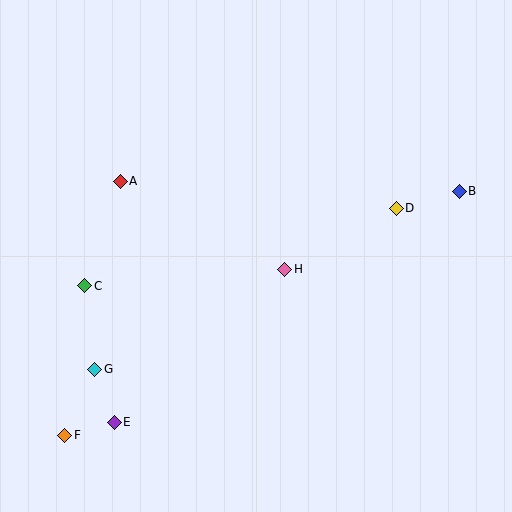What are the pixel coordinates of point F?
Point F is at (65, 435).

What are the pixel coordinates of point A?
Point A is at (120, 181).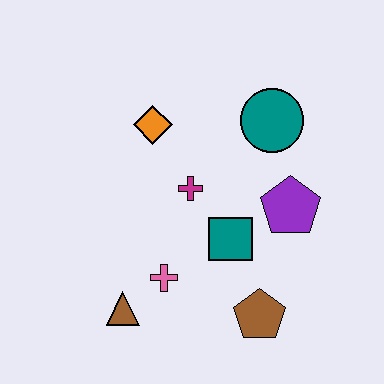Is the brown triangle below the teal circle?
Yes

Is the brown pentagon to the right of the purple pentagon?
No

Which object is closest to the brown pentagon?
The teal square is closest to the brown pentagon.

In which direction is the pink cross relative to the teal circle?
The pink cross is below the teal circle.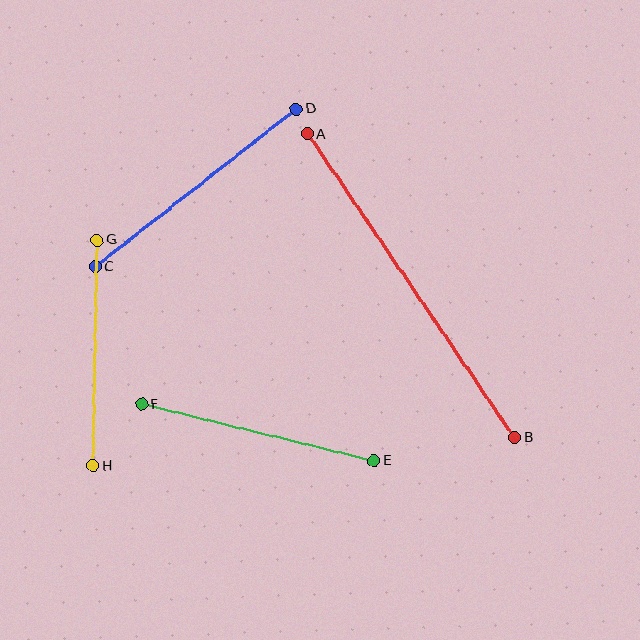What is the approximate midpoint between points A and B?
The midpoint is at approximately (411, 286) pixels.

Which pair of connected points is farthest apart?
Points A and B are farthest apart.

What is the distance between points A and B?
The distance is approximately 367 pixels.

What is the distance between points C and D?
The distance is approximately 256 pixels.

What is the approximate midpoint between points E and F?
The midpoint is at approximately (258, 433) pixels.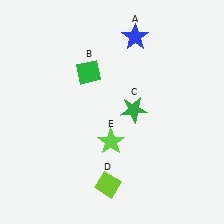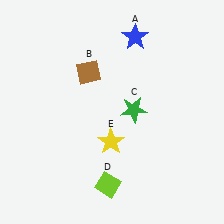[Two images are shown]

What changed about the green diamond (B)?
In Image 1, B is green. In Image 2, it changed to brown.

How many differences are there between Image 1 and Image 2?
There are 2 differences between the two images.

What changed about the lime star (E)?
In Image 1, E is lime. In Image 2, it changed to yellow.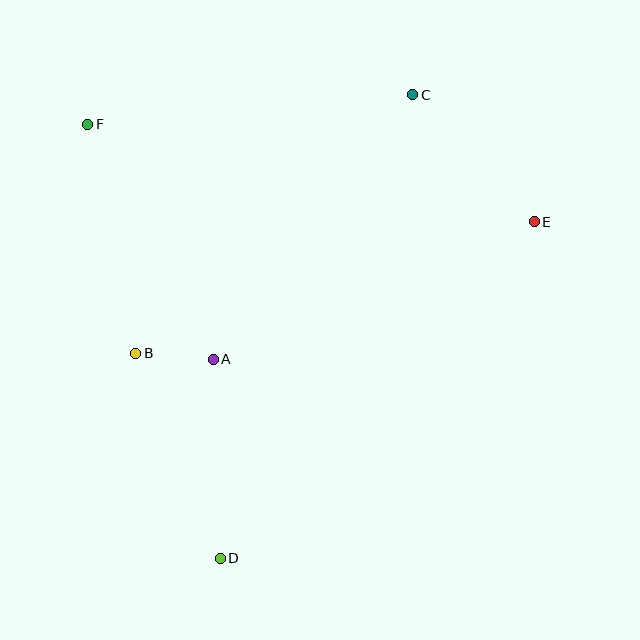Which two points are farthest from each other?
Points C and D are farthest from each other.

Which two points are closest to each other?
Points A and B are closest to each other.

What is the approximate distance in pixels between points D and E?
The distance between D and E is approximately 460 pixels.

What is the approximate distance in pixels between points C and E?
The distance between C and E is approximately 176 pixels.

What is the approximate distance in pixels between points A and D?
The distance between A and D is approximately 199 pixels.